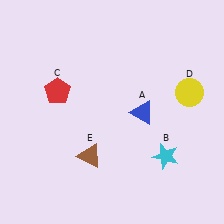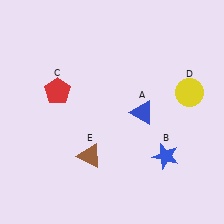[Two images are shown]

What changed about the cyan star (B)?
In Image 1, B is cyan. In Image 2, it changed to blue.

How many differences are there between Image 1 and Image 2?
There is 1 difference between the two images.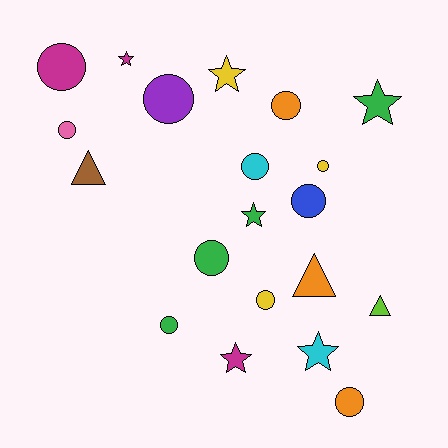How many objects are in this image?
There are 20 objects.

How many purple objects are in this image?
There is 1 purple object.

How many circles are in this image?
There are 11 circles.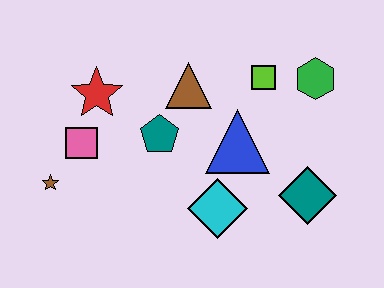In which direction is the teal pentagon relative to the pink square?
The teal pentagon is to the right of the pink square.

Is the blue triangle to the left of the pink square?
No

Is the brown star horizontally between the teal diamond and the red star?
No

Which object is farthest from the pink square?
The green hexagon is farthest from the pink square.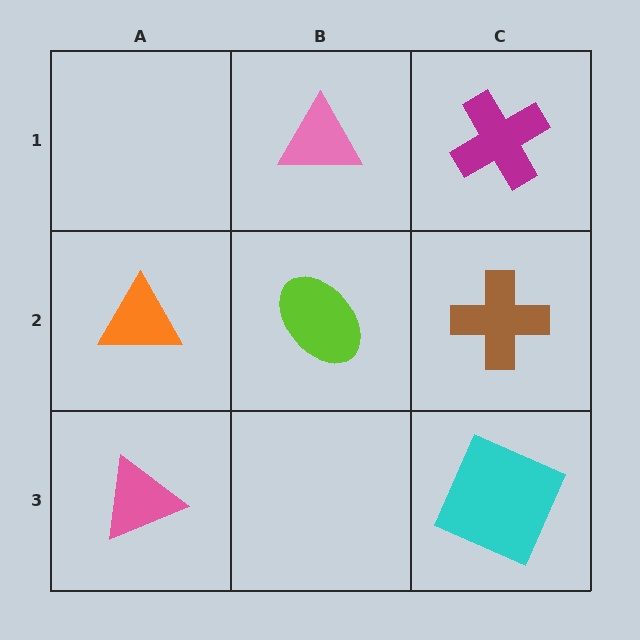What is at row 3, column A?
A pink triangle.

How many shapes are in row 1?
2 shapes.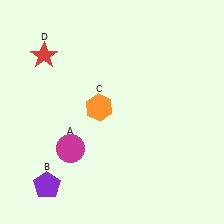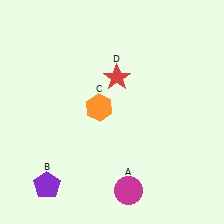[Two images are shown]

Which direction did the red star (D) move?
The red star (D) moved right.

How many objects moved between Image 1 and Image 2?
2 objects moved between the two images.